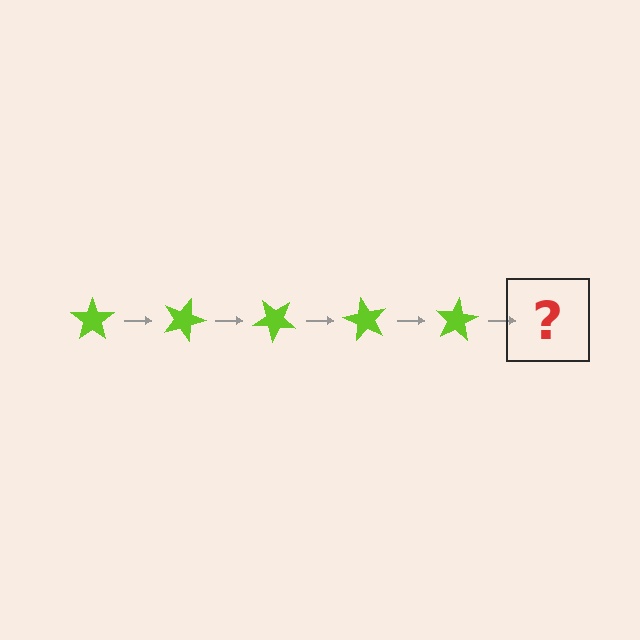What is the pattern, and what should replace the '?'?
The pattern is that the star rotates 20 degrees each step. The '?' should be a lime star rotated 100 degrees.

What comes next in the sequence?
The next element should be a lime star rotated 100 degrees.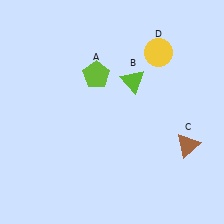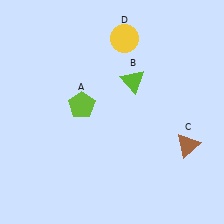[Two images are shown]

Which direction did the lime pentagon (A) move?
The lime pentagon (A) moved down.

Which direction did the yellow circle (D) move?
The yellow circle (D) moved left.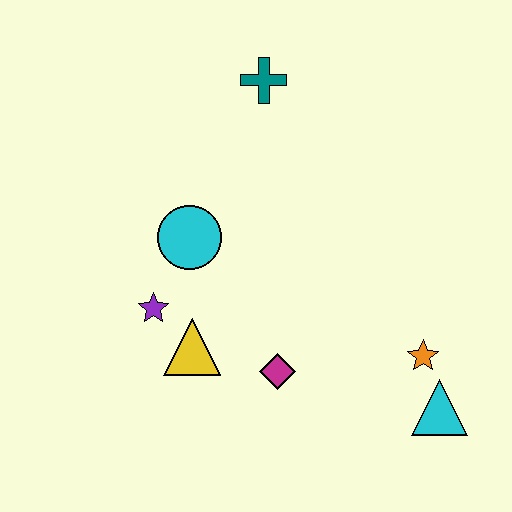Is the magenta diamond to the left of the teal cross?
No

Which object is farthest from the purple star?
The cyan triangle is farthest from the purple star.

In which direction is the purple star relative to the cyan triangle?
The purple star is to the left of the cyan triangle.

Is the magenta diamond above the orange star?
No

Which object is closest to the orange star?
The cyan triangle is closest to the orange star.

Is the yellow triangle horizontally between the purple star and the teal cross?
Yes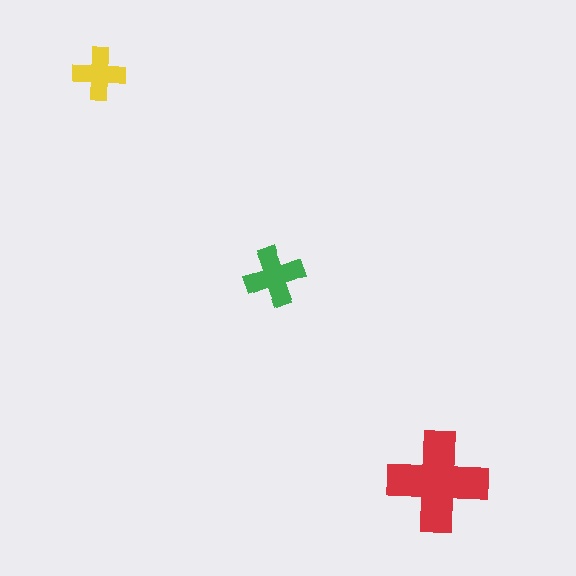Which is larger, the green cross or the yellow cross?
The green one.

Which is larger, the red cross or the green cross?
The red one.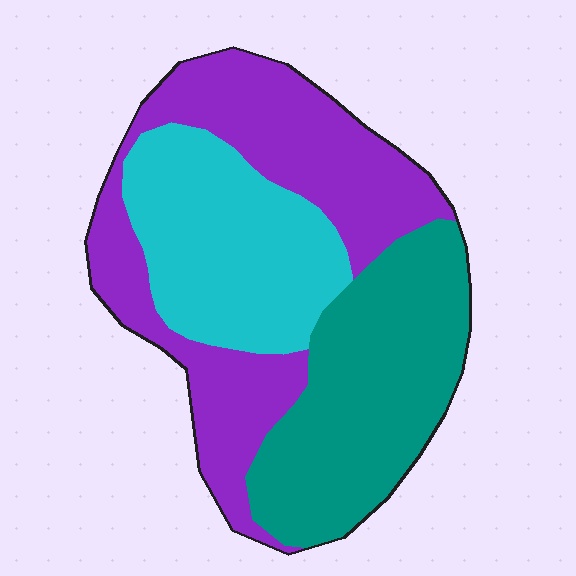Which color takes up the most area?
Purple, at roughly 40%.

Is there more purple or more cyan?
Purple.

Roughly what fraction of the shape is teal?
Teal takes up about one third (1/3) of the shape.